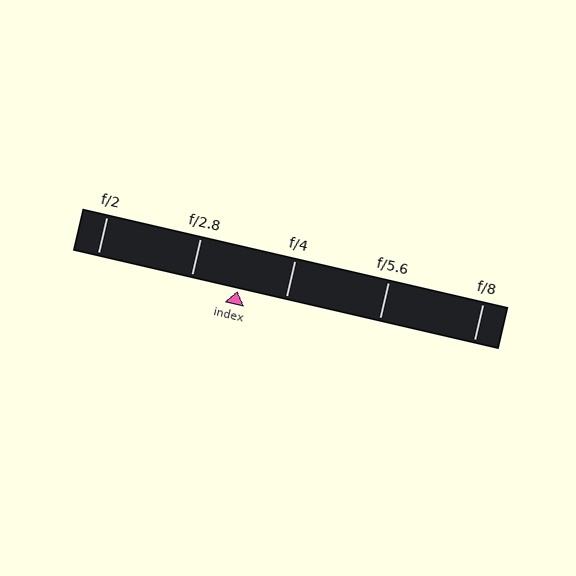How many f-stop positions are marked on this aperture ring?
There are 5 f-stop positions marked.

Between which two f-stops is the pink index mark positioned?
The index mark is between f/2.8 and f/4.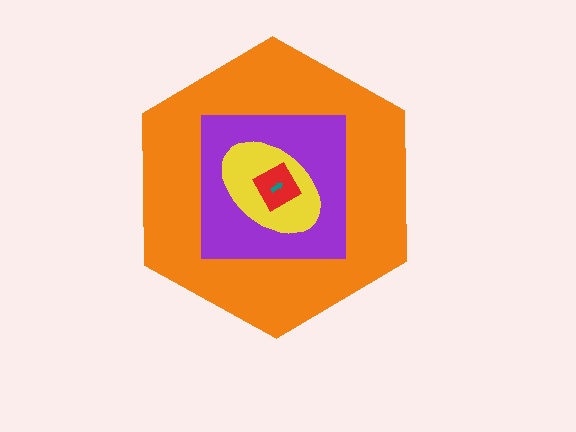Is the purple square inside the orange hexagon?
Yes.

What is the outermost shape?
The orange hexagon.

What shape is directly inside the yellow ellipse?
The red diamond.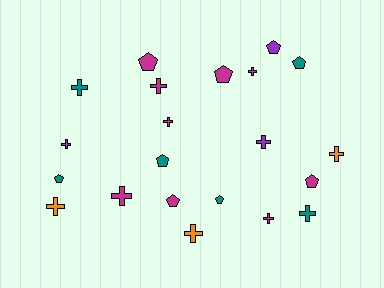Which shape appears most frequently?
Cross, with 12 objects.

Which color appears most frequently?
Magenta, with 9 objects.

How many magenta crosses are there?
There are 5 magenta crosses.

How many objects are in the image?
There are 21 objects.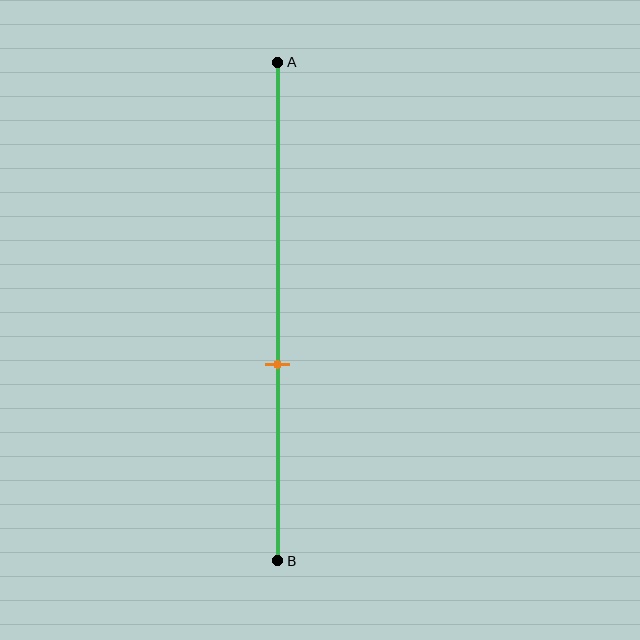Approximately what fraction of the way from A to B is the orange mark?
The orange mark is approximately 60% of the way from A to B.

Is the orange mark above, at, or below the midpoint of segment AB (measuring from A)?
The orange mark is below the midpoint of segment AB.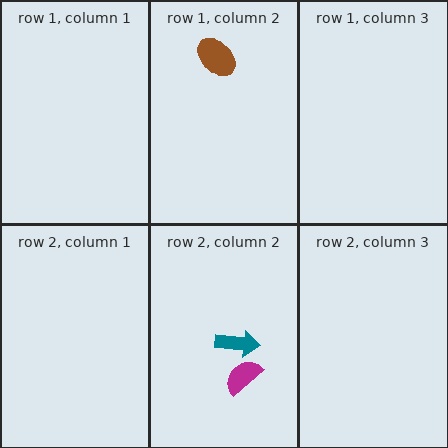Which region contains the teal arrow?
The row 2, column 2 region.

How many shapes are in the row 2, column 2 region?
2.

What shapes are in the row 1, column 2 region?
The brown ellipse.